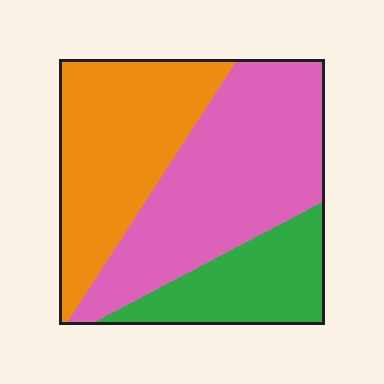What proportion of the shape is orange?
Orange takes up between a quarter and a half of the shape.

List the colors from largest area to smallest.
From largest to smallest: pink, orange, green.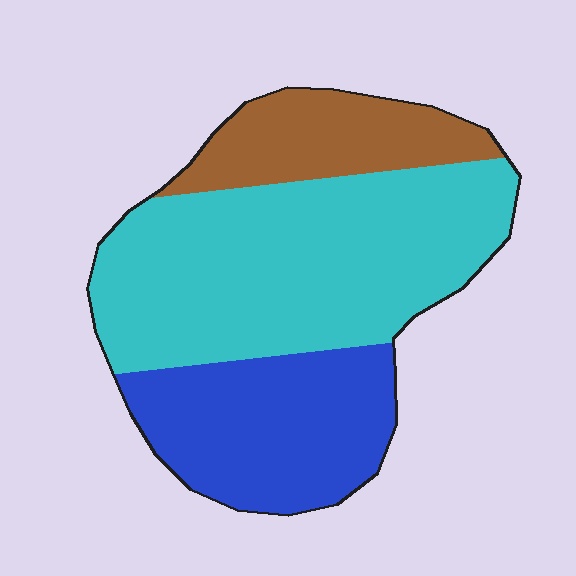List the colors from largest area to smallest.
From largest to smallest: cyan, blue, brown.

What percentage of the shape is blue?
Blue covers about 30% of the shape.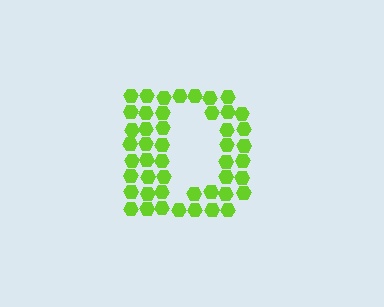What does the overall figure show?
The overall figure shows the letter D.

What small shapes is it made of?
It is made of small hexagons.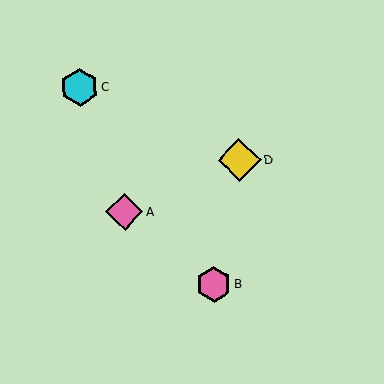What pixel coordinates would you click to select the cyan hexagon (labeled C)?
Click at (80, 87) to select the cyan hexagon C.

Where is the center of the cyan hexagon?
The center of the cyan hexagon is at (80, 87).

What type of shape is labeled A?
Shape A is a pink diamond.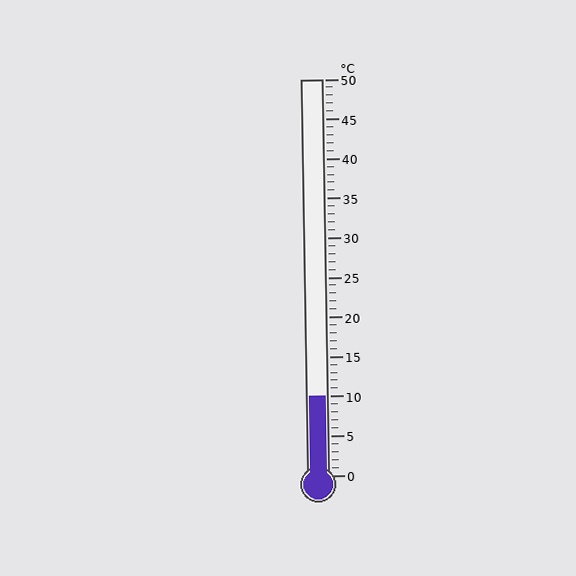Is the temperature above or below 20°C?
The temperature is below 20°C.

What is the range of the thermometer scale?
The thermometer scale ranges from 0°C to 50°C.